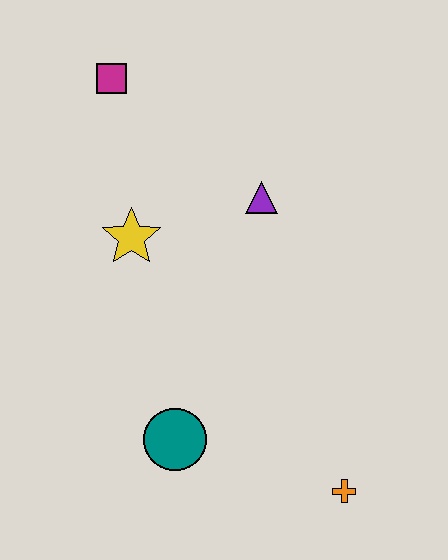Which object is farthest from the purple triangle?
The orange cross is farthest from the purple triangle.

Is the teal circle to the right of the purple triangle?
No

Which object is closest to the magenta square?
The yellow star is closest to the magenta square.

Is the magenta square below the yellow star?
No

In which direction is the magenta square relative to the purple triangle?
The magenta square is to the left of the purple triangle.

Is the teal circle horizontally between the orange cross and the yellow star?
Yes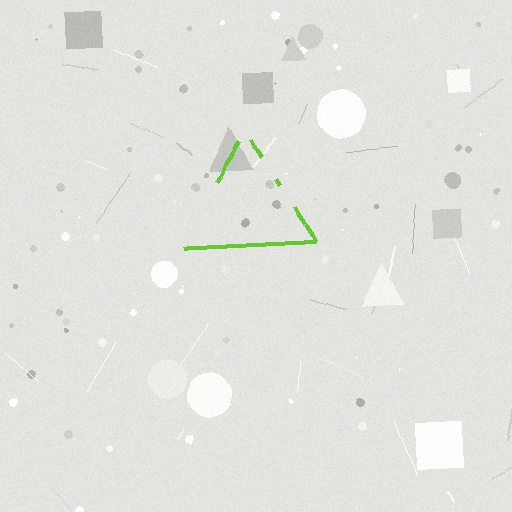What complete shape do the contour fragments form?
The contour fragments form a triangle.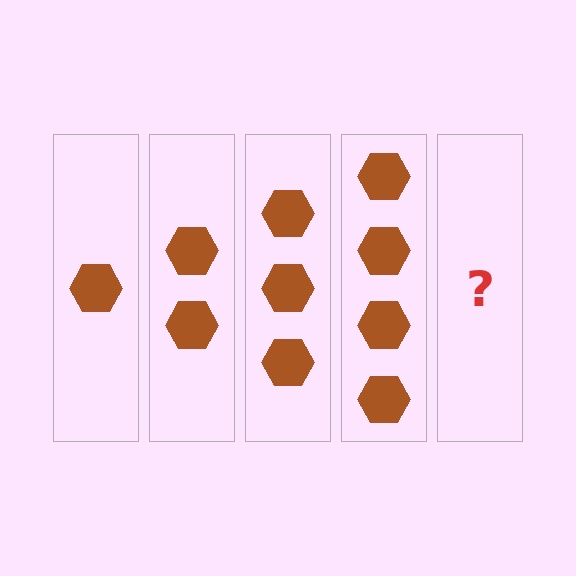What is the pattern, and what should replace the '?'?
The pattern is that each step adds one more hexagon. The '?' should be 5 hexagons.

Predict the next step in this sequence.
The next step is 5 hexagons.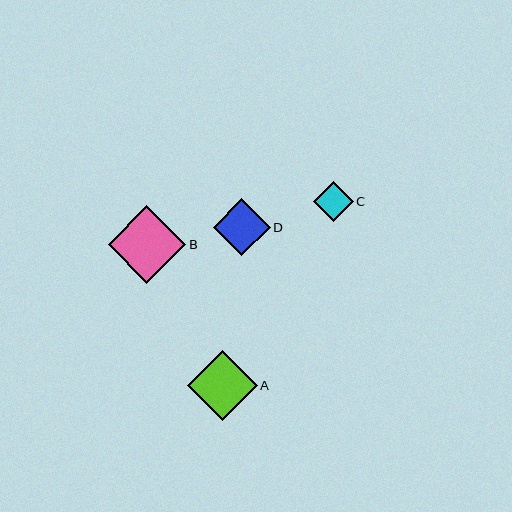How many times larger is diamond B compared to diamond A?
Diamond B is approximately 1.1 times the size of diamond A.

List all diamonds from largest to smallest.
From largest to smallest: B, A, D, C.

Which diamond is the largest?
Diamond B is the largest with a size of approximately 78 pixels.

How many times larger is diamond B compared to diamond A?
Diamond B is approximately 1.1 times the size of diamond A.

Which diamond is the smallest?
Diamond C is the smallest with a size of approximately 40 pixels.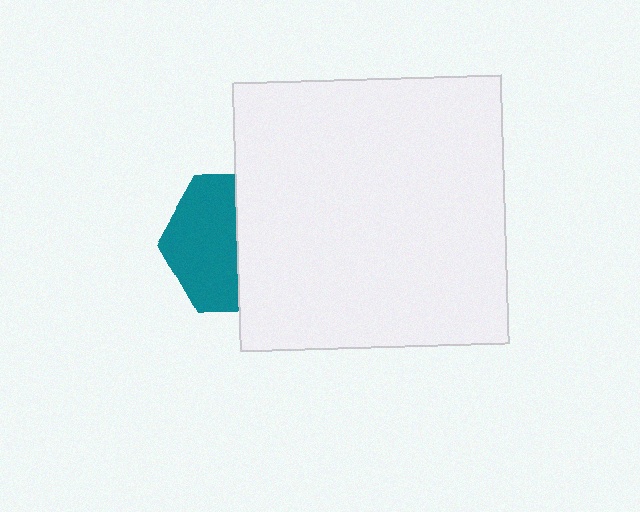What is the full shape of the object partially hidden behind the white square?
The partially hidden object is a teal hexagon.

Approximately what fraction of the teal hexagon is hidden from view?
Roughly 49% of the teal hexagon is hidden behind the white square.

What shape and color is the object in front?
The object in front is a white square.